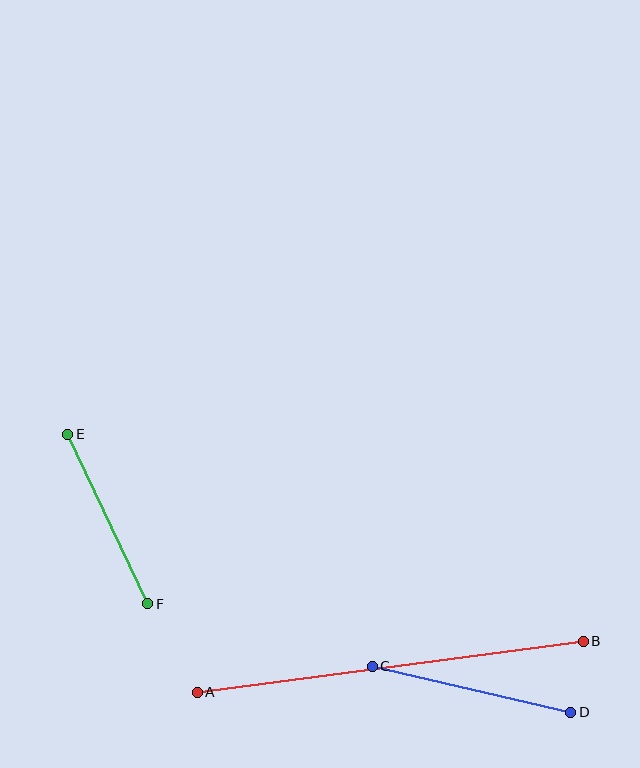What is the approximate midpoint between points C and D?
The midpoint is at approximately (472, 689) pixels.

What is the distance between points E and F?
The distance is approximately 188 pixels.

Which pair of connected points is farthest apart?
Points A and B are farthest apart.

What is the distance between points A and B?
The distance is approximately 389 pixels.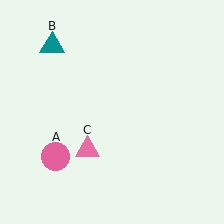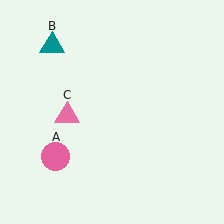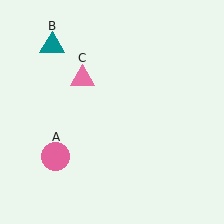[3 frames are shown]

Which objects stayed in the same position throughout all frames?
Pink circle (object A) and teal triangle (object B) remained stationary.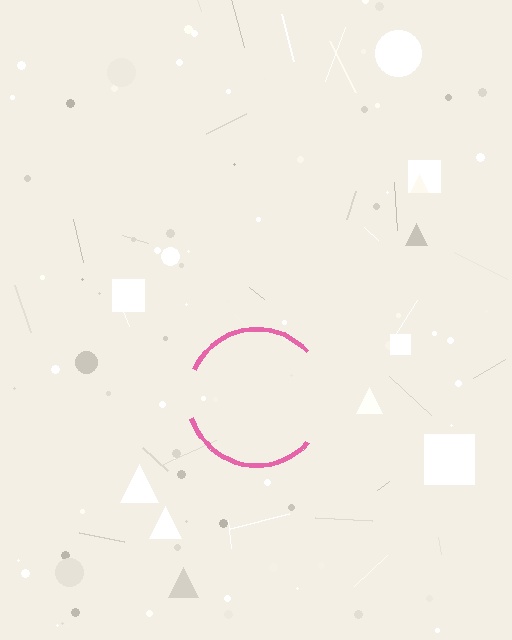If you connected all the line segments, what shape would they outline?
They would outline a circle.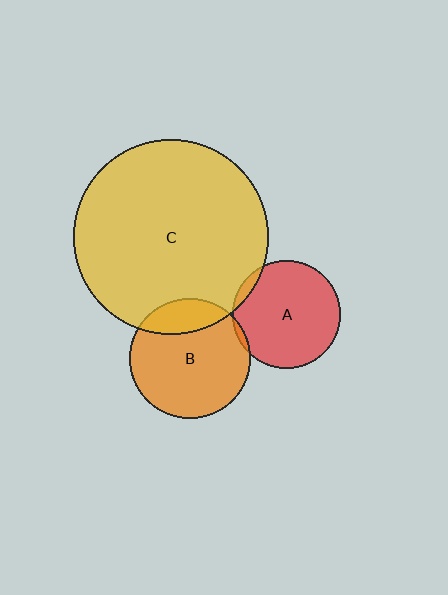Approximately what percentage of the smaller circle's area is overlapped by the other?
Approximately 5%.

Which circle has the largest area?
Circle C (yellow).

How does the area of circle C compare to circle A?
Approximately 3.3 times.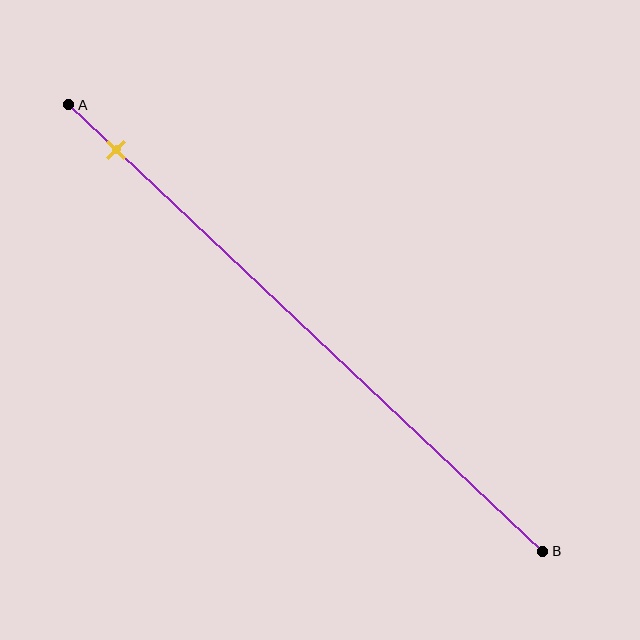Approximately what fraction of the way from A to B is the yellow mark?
The yellow mark is approximately 10% of the way from A to B.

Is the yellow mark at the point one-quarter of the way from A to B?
No, the mark is at about 10% from A, not at the 25% one-quarter point.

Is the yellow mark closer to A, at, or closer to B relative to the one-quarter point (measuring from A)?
The yellow mark is closer to point A than the one-quarter point of segment AB.